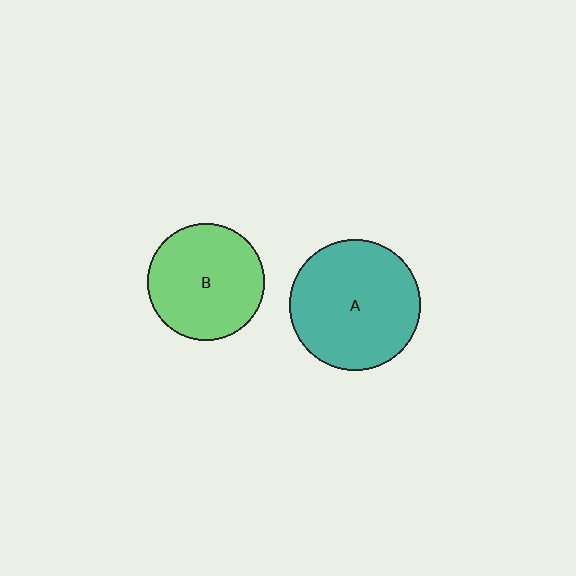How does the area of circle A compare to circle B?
Approximately 1.3 times.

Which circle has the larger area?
Circle A (teal).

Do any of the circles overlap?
No, none of the circles overlap.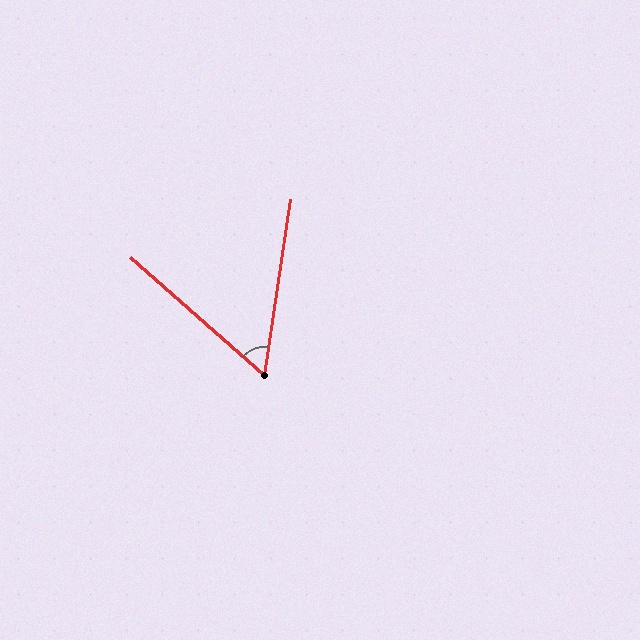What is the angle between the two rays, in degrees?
Approximately 57 degrees.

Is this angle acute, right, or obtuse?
It is acute.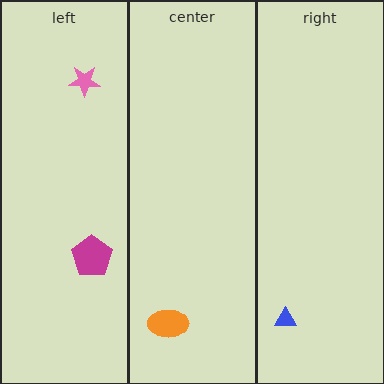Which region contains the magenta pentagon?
The left region.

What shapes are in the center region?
The orange ellipse.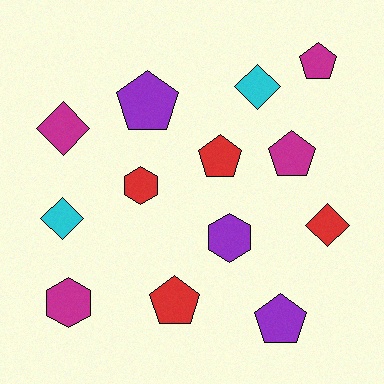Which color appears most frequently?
Magenta, with 4 objects.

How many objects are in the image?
There are 13 objects.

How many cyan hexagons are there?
There are no cyan hexagons.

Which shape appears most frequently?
Pentagon, with 6 objects.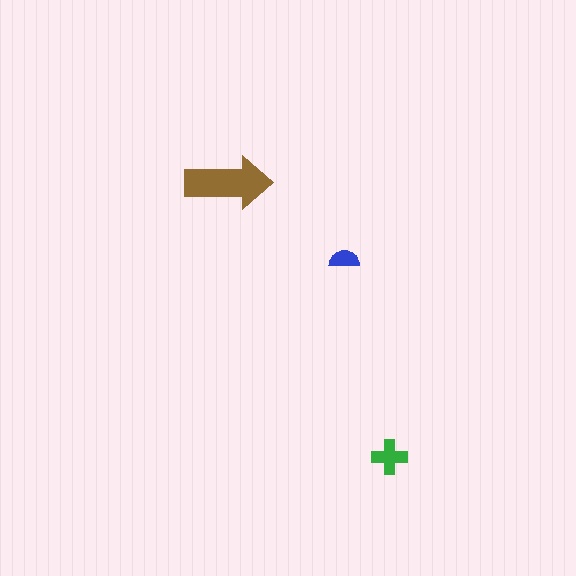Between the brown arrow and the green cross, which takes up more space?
The brown arrow.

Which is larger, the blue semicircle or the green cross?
The green cross.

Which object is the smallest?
The blue semicircle.